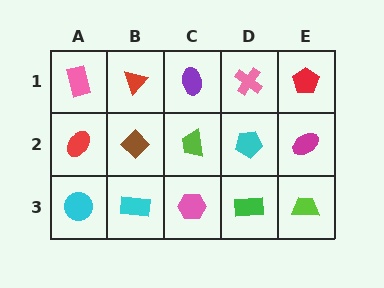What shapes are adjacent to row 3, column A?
A red ellipse (row 2, column A), a cyan rectangle (row 3, column B).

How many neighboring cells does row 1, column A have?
2.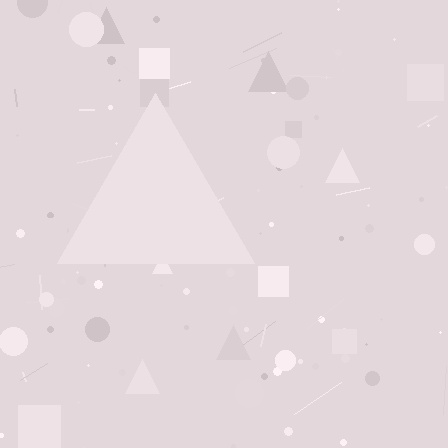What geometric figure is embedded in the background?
A triangle is embedded in the background.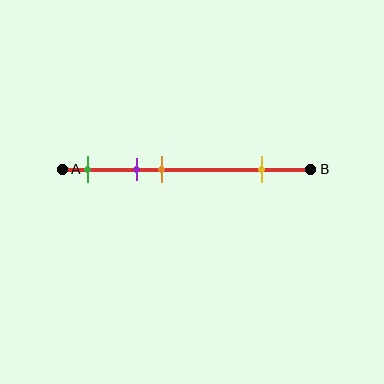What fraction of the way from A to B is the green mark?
The green mark is approximately 10% (0.1) of the way from A to B.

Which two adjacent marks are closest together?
The purple and orange marks are the closest adjacent pair.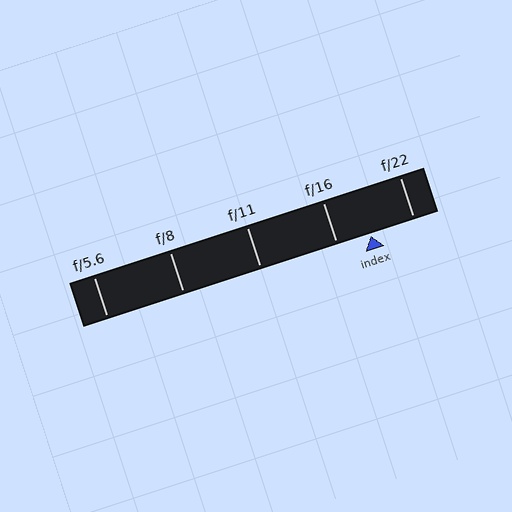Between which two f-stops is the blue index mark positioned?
The index mark is between f/16 and f/22.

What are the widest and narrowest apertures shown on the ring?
The widest aperture shown is f/5.6 and the narrowest is f/22.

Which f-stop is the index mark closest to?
The index mark is closest to f/16.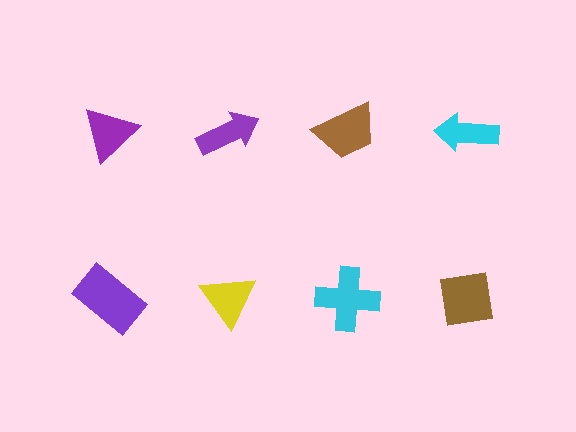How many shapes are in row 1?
4 shapes.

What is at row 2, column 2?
A yellow triangle.